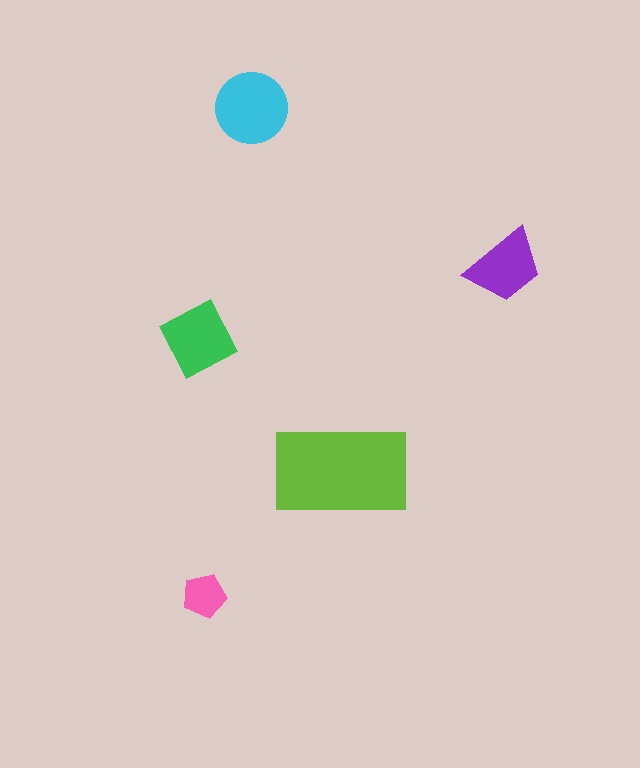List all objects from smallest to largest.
The pink pentagon, the purple trapezoid, the green square, the cyan circle, the lime rectangle.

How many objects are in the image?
There are 5 objects in the image.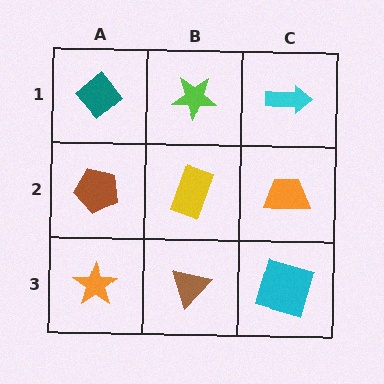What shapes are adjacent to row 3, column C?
An orange trapezoid (row 2, column C), a brown triangle (row 3, column B).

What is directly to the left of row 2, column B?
A brown pentagon.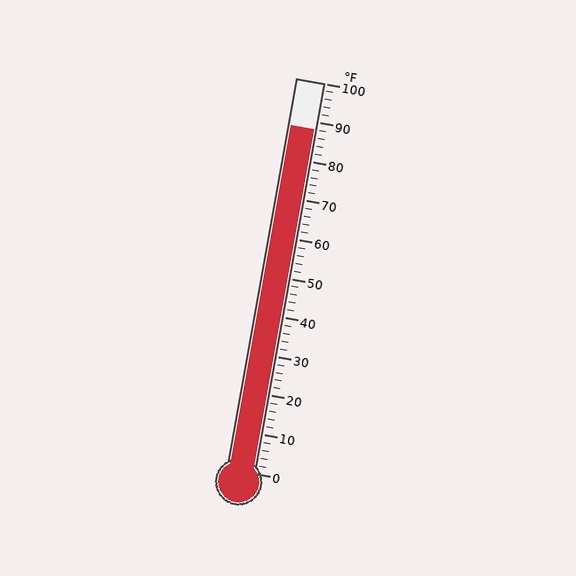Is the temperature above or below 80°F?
The temperature is above 80°F.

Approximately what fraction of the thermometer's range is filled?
The thermometer is filled to approximately 90% of its range.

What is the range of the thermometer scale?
The thermometer scale ranges from 0°F to 100°F.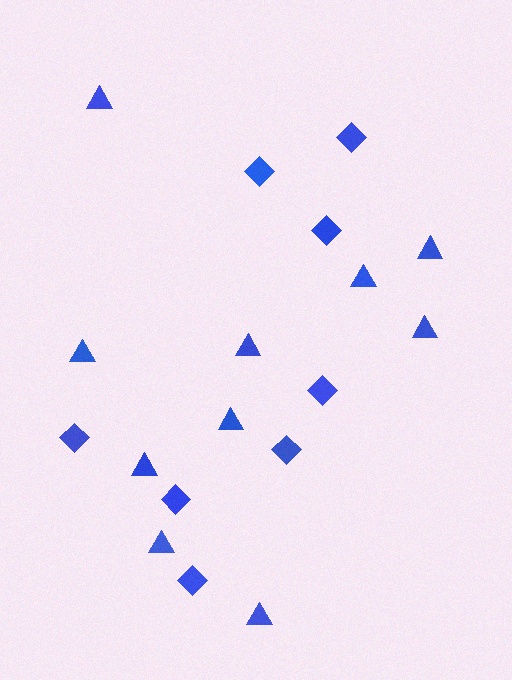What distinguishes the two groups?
There are 2 groups: one group of diamonds (8) and one group of triangles (10).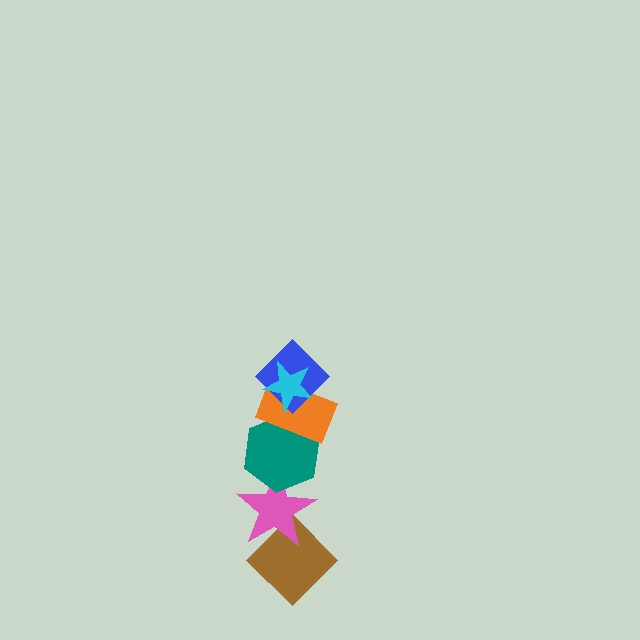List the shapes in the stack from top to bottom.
From top to bottom: the cyan star, the blue diamond, the orange rectangle, the teal hexagon, the pink star, the brown diamond.